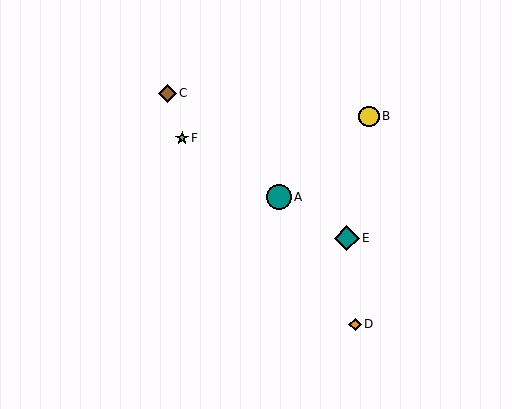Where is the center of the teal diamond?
The center of the teal diamond is at (347, 238).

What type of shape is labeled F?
Shape F is a lime star.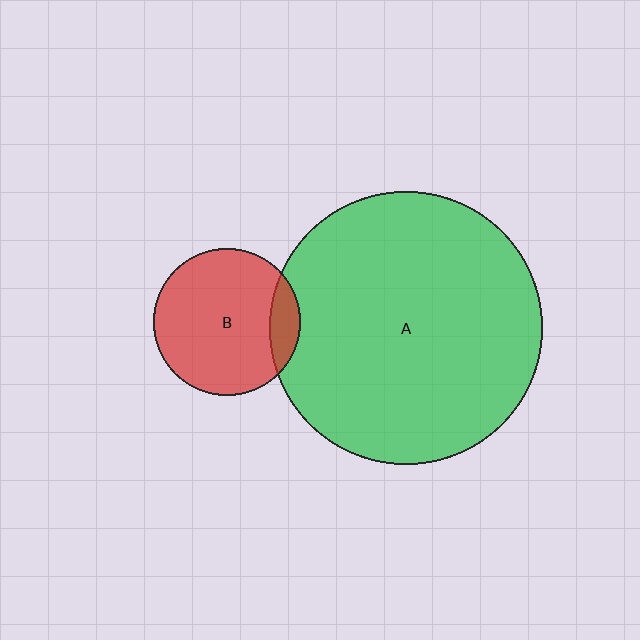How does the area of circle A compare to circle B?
Approximately 3.4 times.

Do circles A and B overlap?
Yes.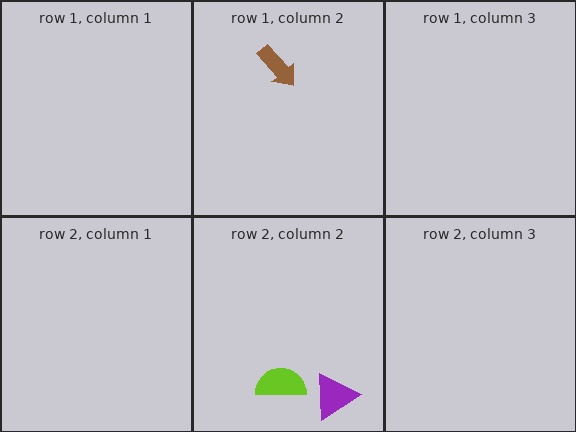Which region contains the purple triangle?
The row 2, column 2 region.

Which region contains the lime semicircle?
The row 2, column 2 region.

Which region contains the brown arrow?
The row 1, column 2 region.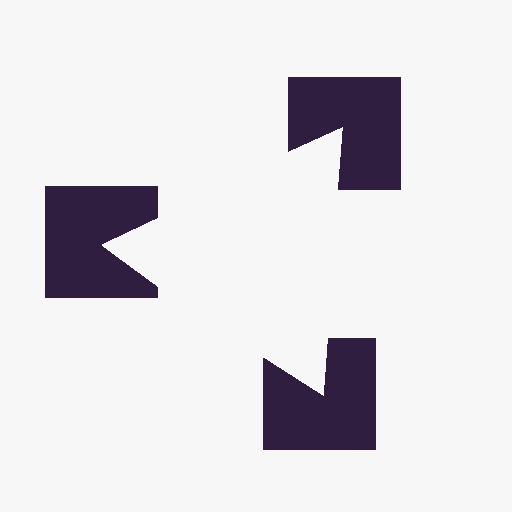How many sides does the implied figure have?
3 sides.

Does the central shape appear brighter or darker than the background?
It typically appears slightly brighter than the background, even though no actual brightness change is drawn.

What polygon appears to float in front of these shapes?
An illusory triangle — its edges are inferred from the aligned wedge cuts in the notched squares, not physically drawn.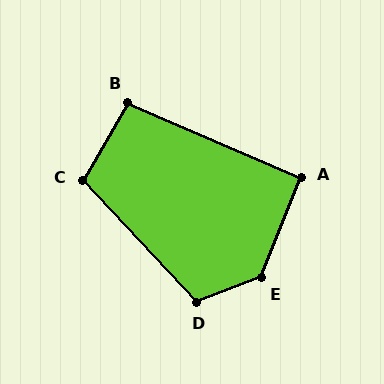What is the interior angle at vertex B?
Approximately 97 degrees (obtuse).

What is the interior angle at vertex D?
Approximately 112 degrees (obtuse).